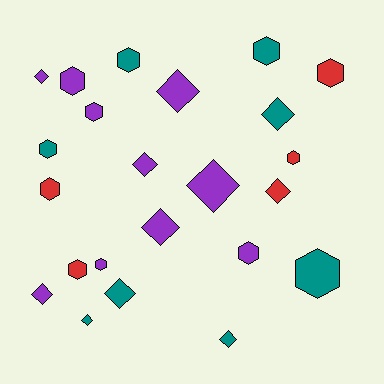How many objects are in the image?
There are 23 objects.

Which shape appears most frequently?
Hexagon, with 12 objects.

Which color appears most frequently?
Purple, with 10 objects.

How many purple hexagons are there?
There are 4 purple hexagons.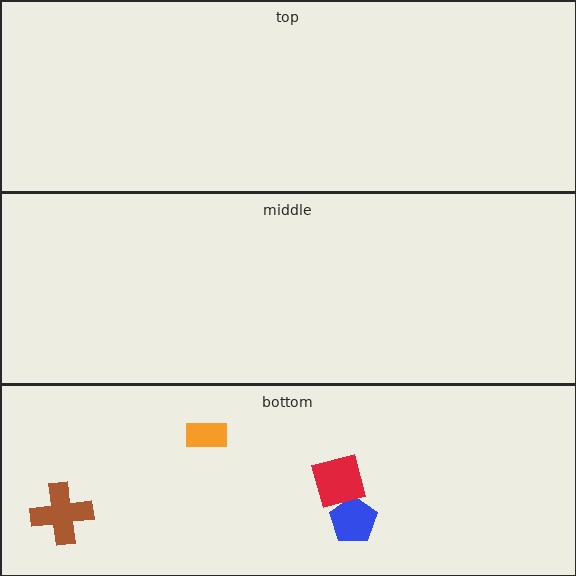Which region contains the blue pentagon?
The bottom region.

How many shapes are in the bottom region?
4.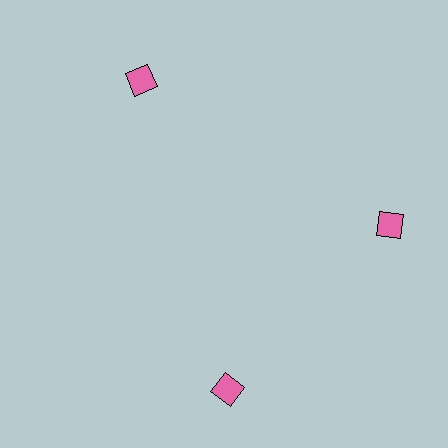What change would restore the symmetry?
The symmetry would be restored by rotating it back into even spacing with its neighbors so that all 3 squares sit at equal angles and equal distance from the center.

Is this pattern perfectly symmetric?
No. The 3 pink squares are arranged in a ring, but one element near the 7 o'clock position is rotated out of alignment along the ring, breaking the 3-fold rotational symmetry.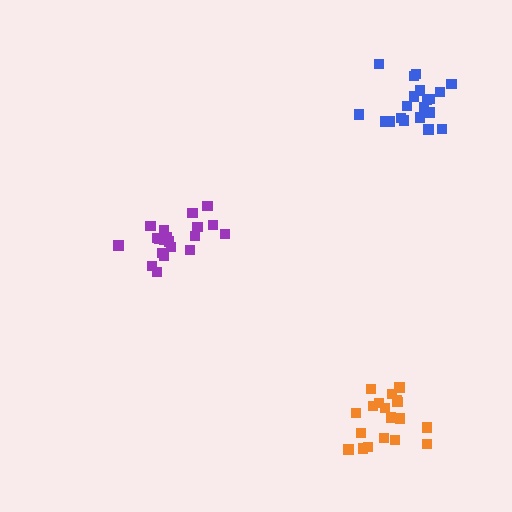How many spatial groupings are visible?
There are 3 spatial groupings.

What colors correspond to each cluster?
The clusters are colored: purple, blue, orange.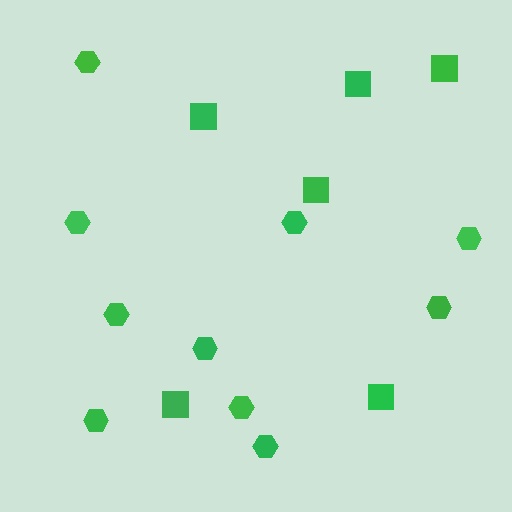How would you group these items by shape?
There are 2 groups: one group of hexagons (10) and one group of squares (6).